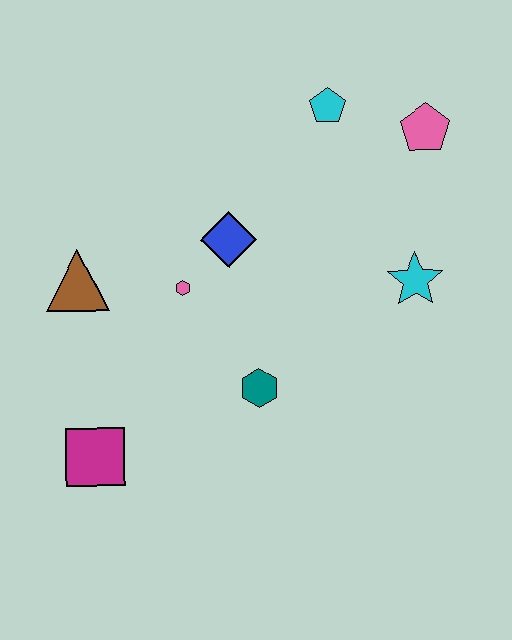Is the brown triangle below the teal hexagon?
No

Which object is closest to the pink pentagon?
The cyan pentagon is closest to the pink pentagon.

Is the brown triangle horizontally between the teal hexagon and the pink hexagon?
No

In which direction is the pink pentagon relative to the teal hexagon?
The pink pentagon is above the teal hexagon.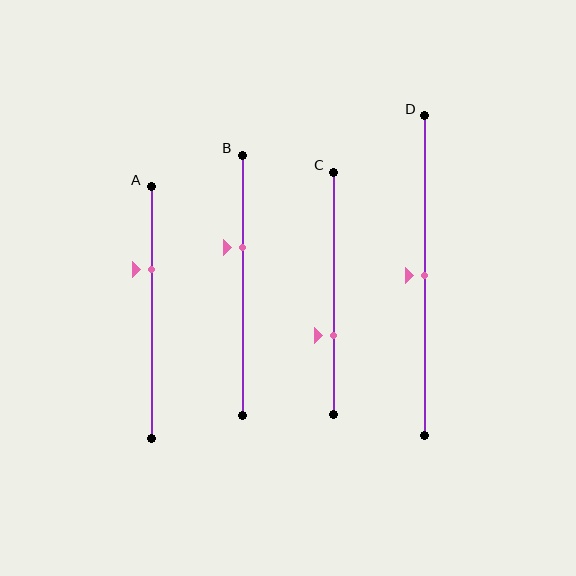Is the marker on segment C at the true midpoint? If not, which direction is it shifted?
No, the marker on segment C is shifted downward by about 17% of the segment length.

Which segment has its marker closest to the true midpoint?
Segment D has its marker closest to the true midpoint.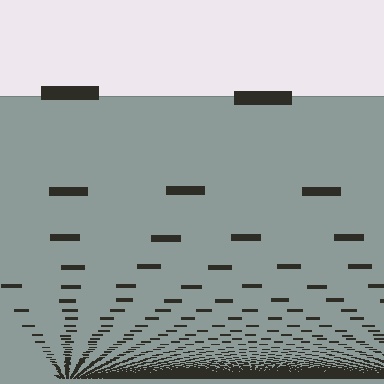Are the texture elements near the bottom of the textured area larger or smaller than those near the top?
Smaller. The gradient is inverted — elements near the bottom are smaller and denser.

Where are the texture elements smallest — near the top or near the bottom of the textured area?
Near the bottom.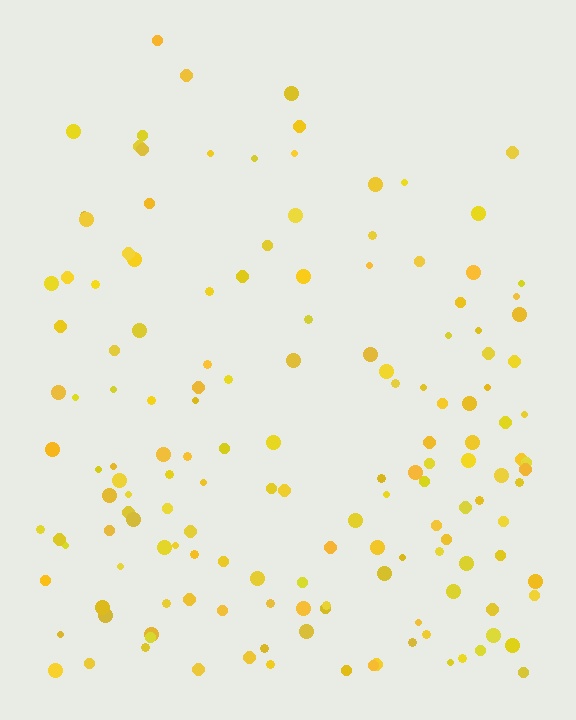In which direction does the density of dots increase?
From top to bottom, with the bottom side densest.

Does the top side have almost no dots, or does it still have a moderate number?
Still a moderate number, just noticeably fewer than the bottom.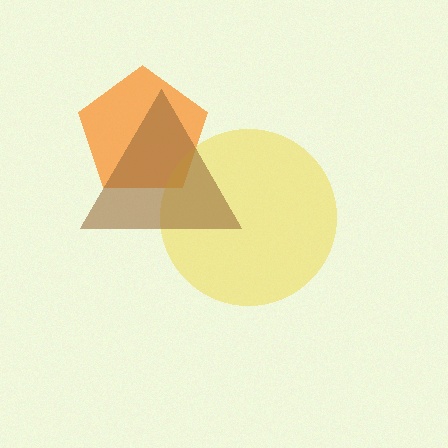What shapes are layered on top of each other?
The layered shapes are: an orange pentagon, a yellow circle, a brown triangle.